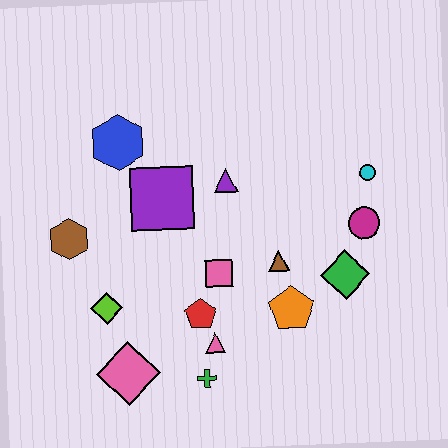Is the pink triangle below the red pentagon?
Yes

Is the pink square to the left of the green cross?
No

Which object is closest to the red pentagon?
The pink triangle is closest to the red pentagon.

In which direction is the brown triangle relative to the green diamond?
The brown triangle is to the left of the green diamond.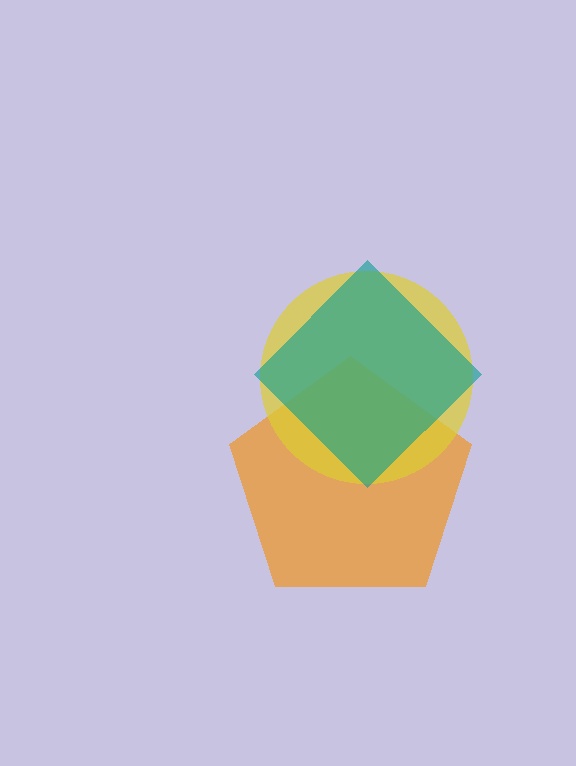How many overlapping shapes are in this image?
There are 3 overlapping shapes in the image.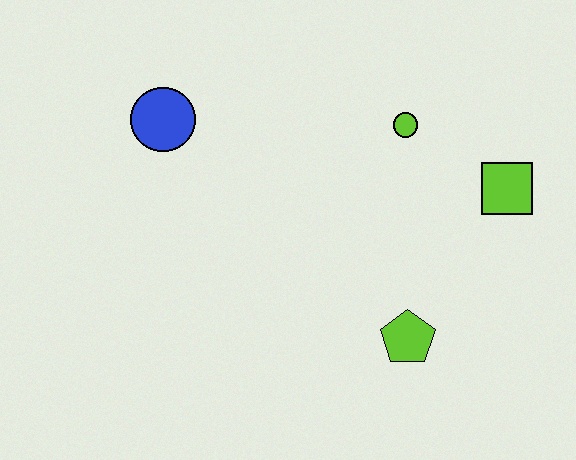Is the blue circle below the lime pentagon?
No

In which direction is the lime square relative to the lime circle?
The lime square is to the right of the lime circle.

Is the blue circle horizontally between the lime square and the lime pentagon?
No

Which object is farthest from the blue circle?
The lime square is farthest from the blue circle.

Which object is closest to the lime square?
The lime circle is closest to the lime square.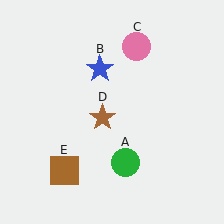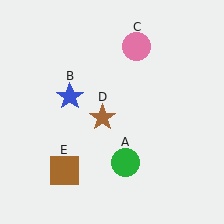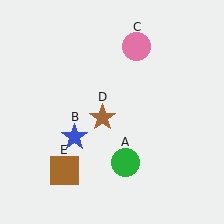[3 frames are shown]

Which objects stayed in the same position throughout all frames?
Green circle (object A) and pink circle (object C) and brown star (object D) and brown square (object E) remained stationary.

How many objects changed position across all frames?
1 object changed position: blue star (object B).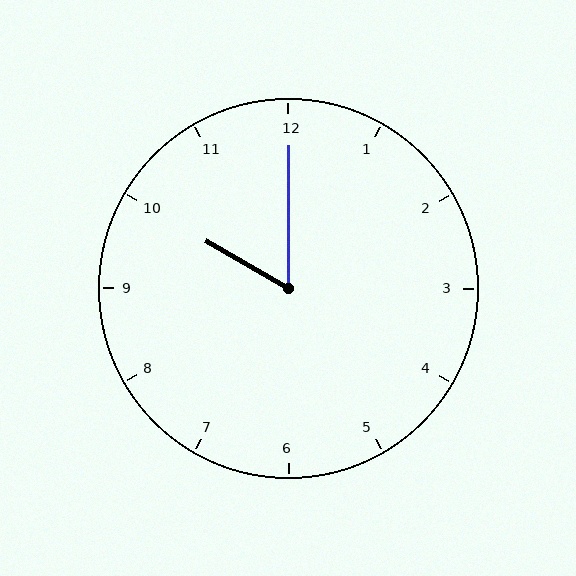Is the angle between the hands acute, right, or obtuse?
It is acute.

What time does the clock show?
10:00.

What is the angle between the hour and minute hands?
Approximately 60 degrees.